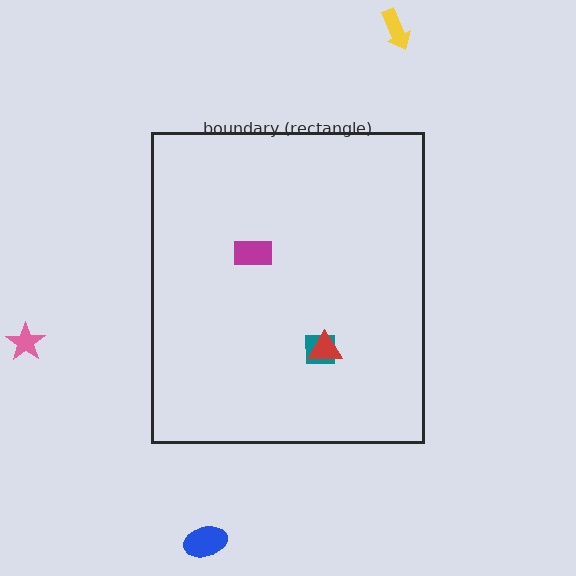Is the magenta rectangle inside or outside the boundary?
Inside.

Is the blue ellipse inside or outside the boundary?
Outside.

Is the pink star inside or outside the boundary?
Outside.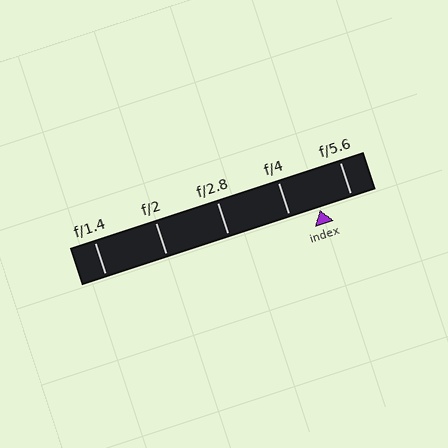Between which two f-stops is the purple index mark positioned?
The index mark is between f/4 and f/5.6.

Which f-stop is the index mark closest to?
The index mark is closest to f/4.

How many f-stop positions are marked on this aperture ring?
There are 5 f-stop positions marked.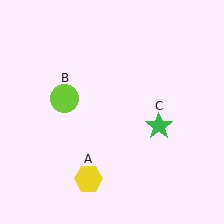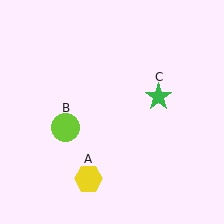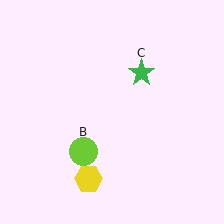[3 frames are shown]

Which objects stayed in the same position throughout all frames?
Yellow hexagon (object A) remained stationary.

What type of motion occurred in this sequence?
The lime circle (object B), green star (object C) rotated counterclockwise around the center of the scene.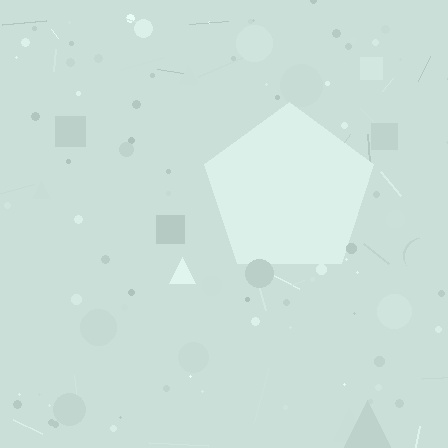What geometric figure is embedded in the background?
A pentagon is embedded in the background.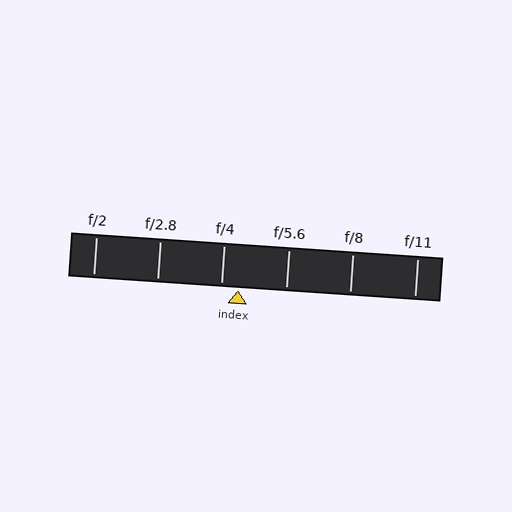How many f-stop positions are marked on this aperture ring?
There are 6 f-stop positions marked.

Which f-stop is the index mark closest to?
The index mark is closest to f/4.